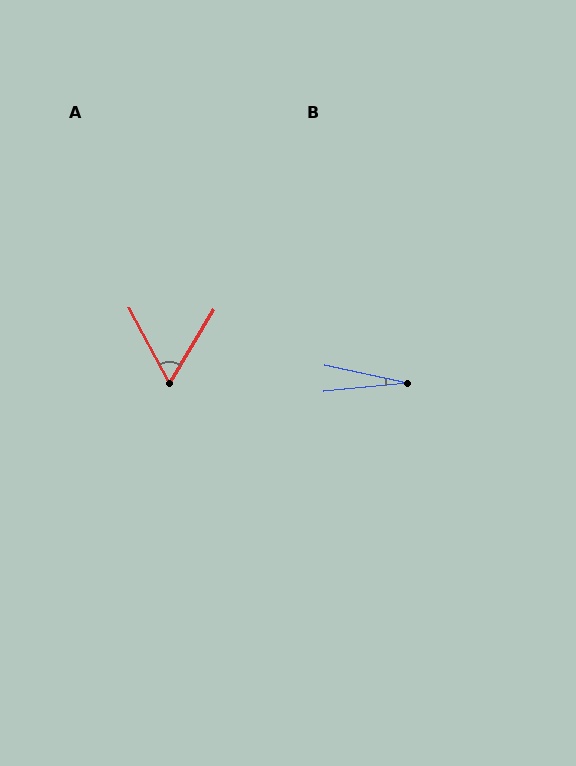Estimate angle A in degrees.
Approximately 59 degrees.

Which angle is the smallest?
B, at approximately 17 degrees.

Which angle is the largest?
A, at approximately 59 degrees.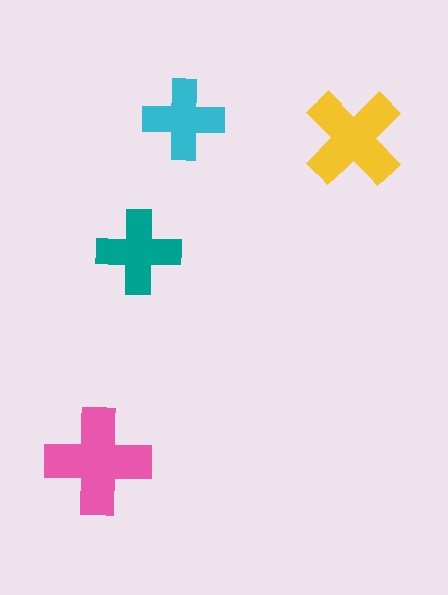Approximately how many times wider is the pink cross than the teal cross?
About 1.5 times wider.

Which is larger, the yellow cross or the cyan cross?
The yellow one.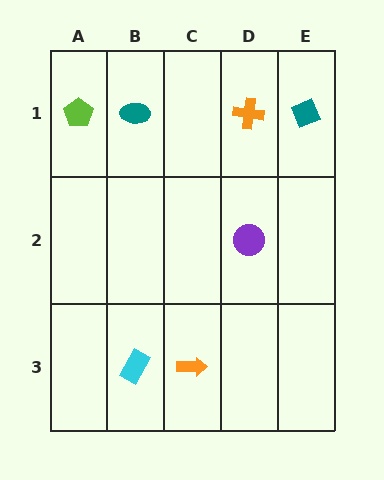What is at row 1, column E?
A teal diamond.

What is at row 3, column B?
A cyan rectangle.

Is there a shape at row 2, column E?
No, that cell is empty.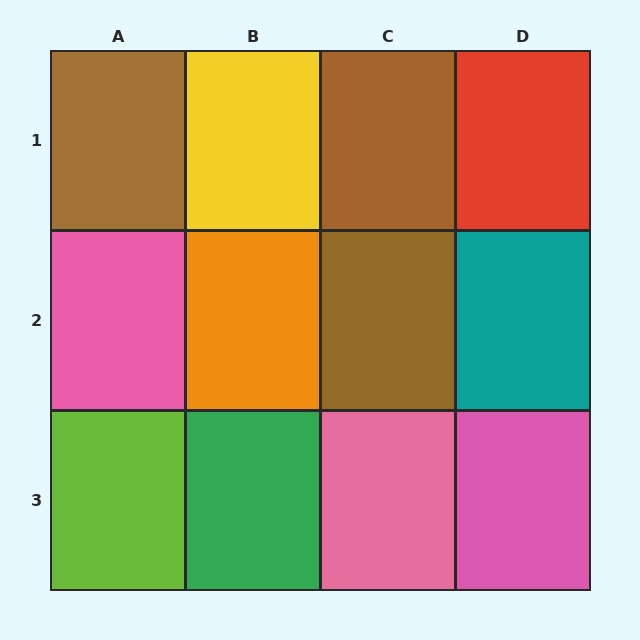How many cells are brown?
3 cells are brown.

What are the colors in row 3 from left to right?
Lime, green, pink, pink.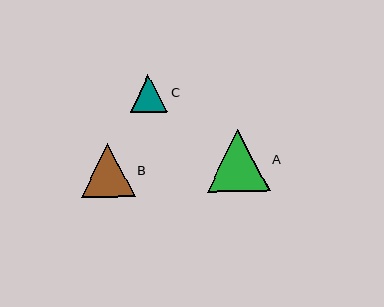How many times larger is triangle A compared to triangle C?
Triangle A is approximately 1.7 times the size of triangle C.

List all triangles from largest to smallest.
From largest to smallest: A, B, C.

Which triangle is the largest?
Triangle A is the largest with a size of approximately 63 pixels.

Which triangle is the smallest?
Triangle C is the smallest with a size of approximately 37 pixels.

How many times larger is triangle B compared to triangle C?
Triangle B is approximately 1.4 times the size of triangle C.